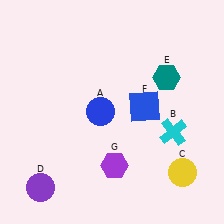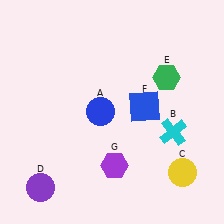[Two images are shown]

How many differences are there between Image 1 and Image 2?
There is 1 difference between the two images.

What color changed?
The hexagon (E) changed from teal in Image 1 to green in Image 2.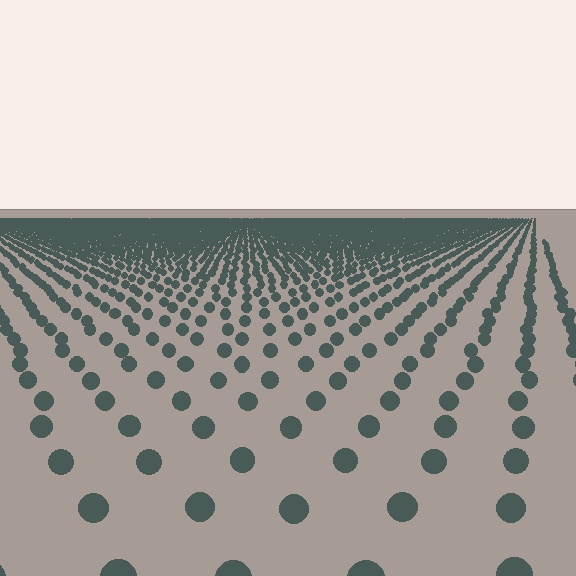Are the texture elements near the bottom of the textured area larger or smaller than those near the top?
Larger. Near the bottom, elements are closer to the viewer and appear at a bigger on-screen size.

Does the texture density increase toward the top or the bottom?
Density increases toward the top.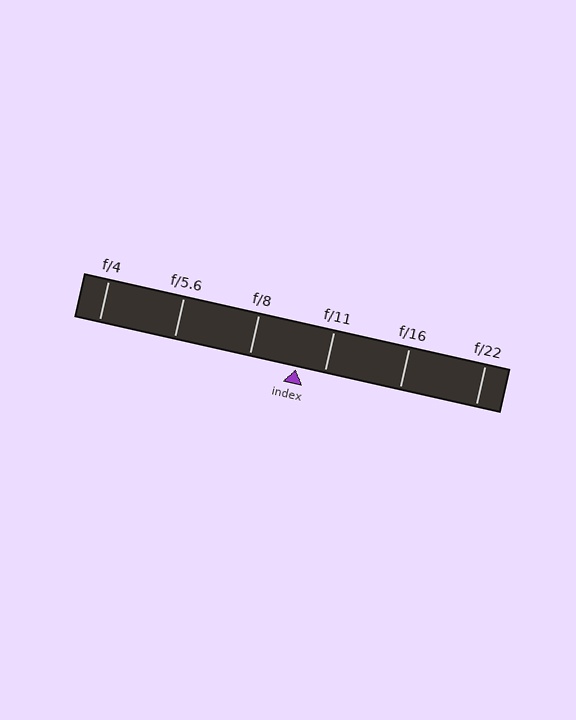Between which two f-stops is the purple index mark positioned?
The index mark is between f/8 and f/11.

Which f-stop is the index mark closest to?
The index mark is closest to f/11.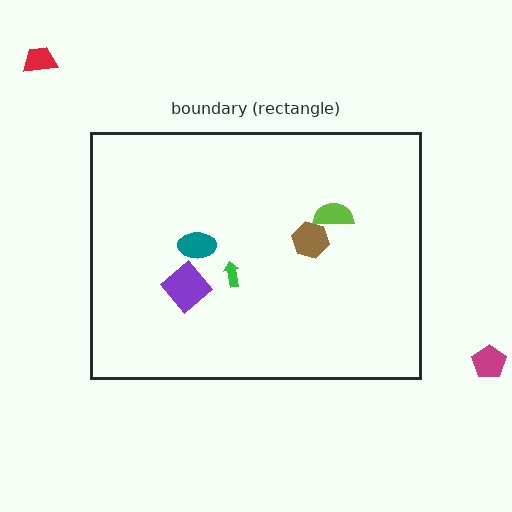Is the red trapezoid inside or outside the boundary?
Outside.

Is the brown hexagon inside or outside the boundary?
Inside.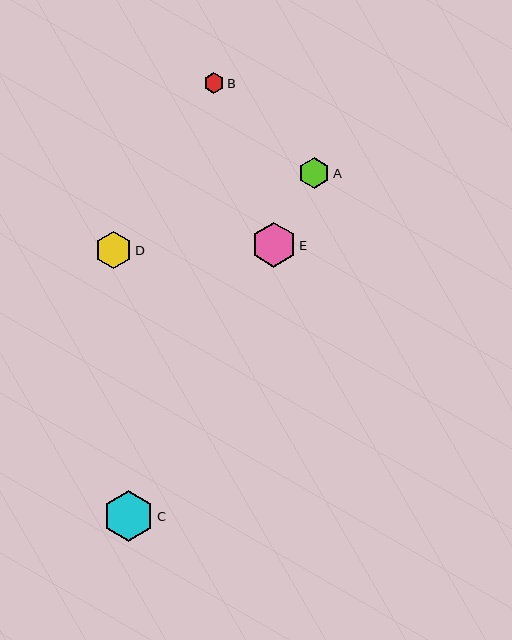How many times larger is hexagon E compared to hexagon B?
Hexagon E is approximately 2.2 times the size of hexagon B.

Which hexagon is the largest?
Hexagon C is the largest with a size of approximately 51 pixels.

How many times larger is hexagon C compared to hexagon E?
Hexagon C is approximately 1.1 times the size of hexagon E.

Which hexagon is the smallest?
Hexagon B is the smallest with a size of approximately 20 pixels.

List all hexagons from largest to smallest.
From largest to smallest: C, E, D, A, B.